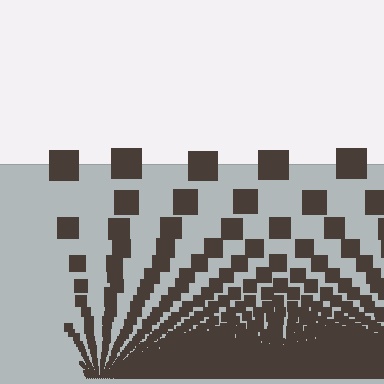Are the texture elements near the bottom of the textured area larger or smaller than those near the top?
Smaller. The gradient is inverted — elements near the bottom are smaller and denser.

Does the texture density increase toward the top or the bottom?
Density increases toward the bottom.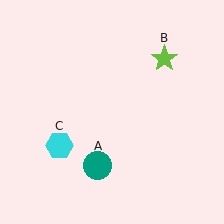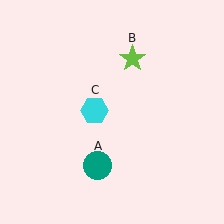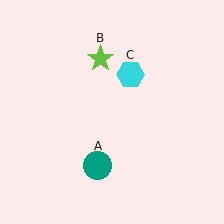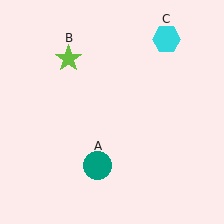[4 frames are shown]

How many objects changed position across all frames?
2 objects changed position: lime star (object B), cyan hexagon (object C).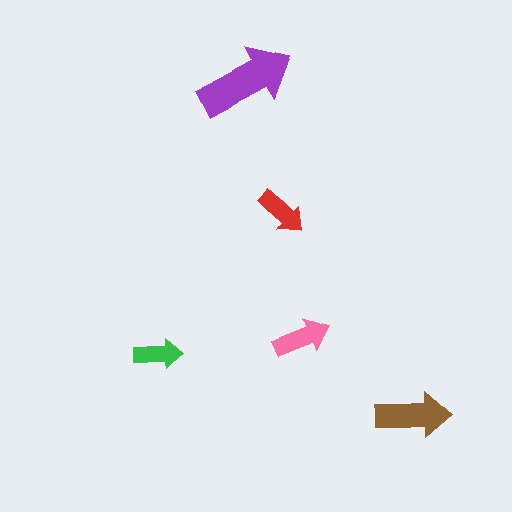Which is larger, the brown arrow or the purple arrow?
The purple one.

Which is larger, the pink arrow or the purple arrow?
The purple one.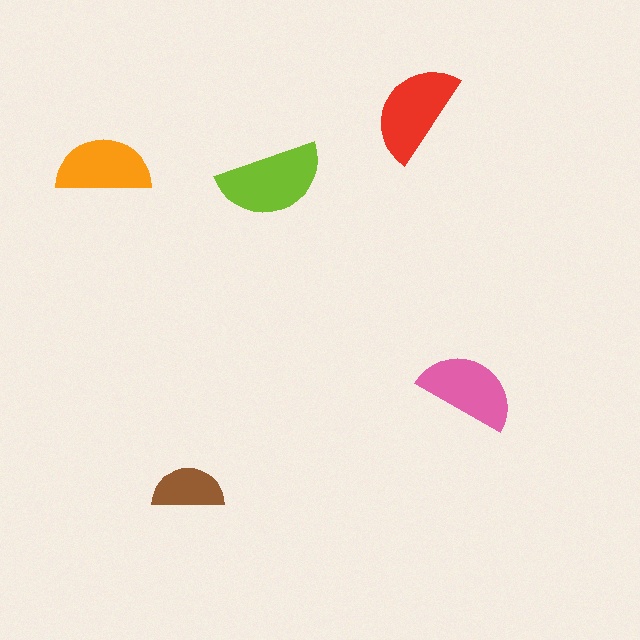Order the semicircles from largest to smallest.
the lime one, the red one, the pink one, the orange one, the brown one.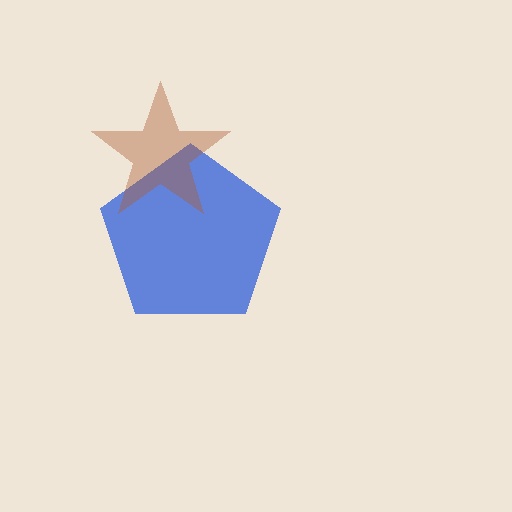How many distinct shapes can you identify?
There are 2 distinct shapes: a blue pentagon, a brown star.